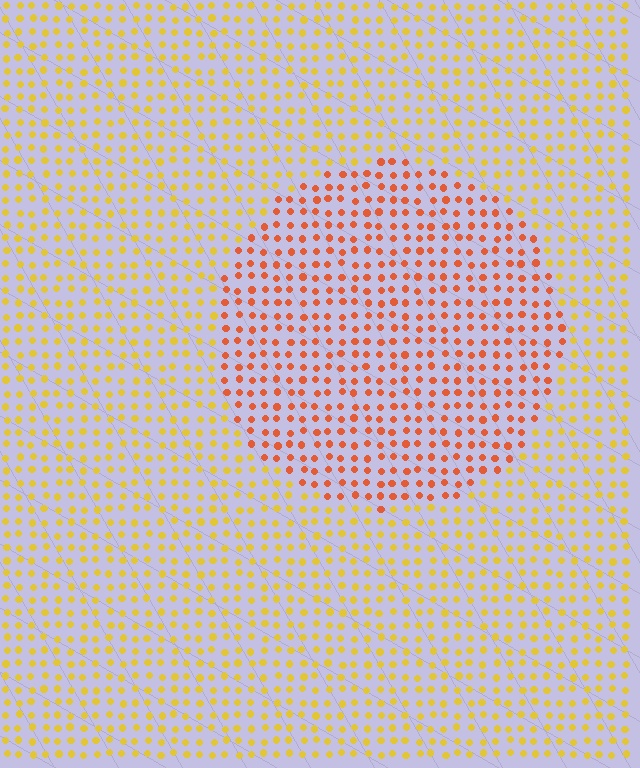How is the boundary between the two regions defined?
The boundary is defined purely by a slight shift in hue (about 37 degrees). Spacing, size, and orientation are identical on both sides.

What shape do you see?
I see a circle.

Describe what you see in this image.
The image is filled with small yellow elements in a uniform arrangement. A circle-shaped region is visible where the elements are tinted to a slightly different hue, forming a subtle color boundary.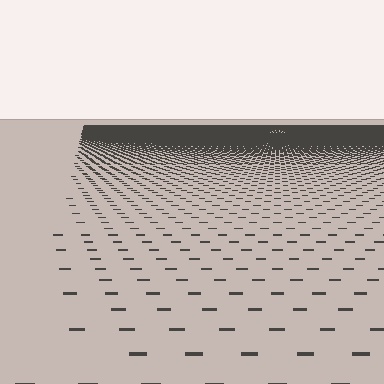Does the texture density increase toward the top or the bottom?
Density increases toward the top.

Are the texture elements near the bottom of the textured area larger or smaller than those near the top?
Larger. Near the bottom, elements are closer to the viewer and appear at a bigger on-screen size.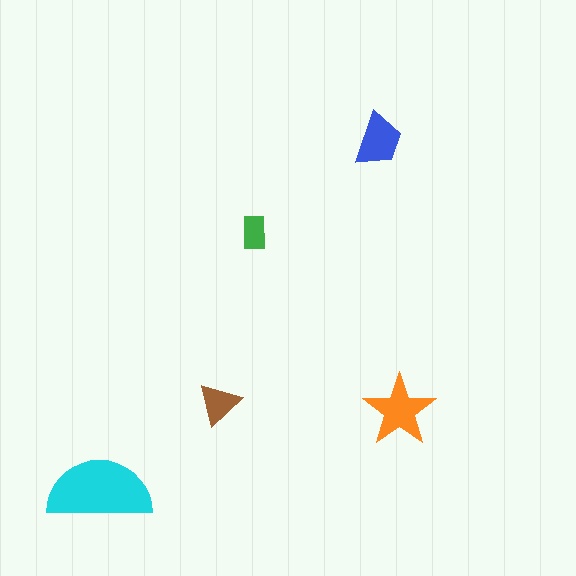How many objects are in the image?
There are 5 objects in the image.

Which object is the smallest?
The green rectangle.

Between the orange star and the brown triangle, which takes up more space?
The orange star.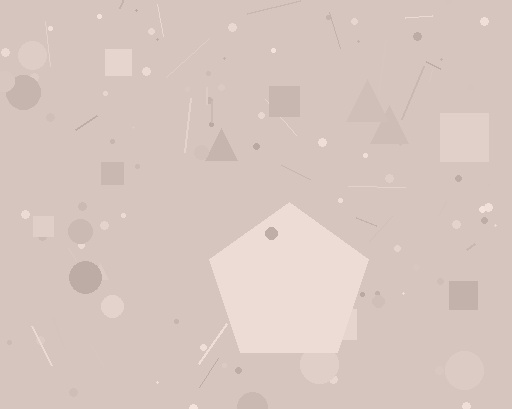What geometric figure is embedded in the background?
A pentagon is embedded in the background.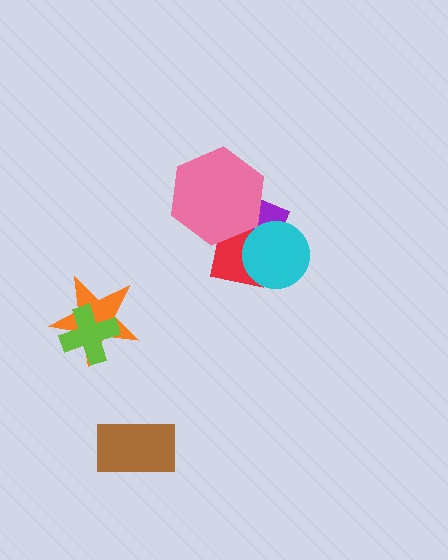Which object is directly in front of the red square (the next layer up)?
The cyan circle is directly in front of the red square.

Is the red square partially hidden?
Yes, it is partially covered by another shape.